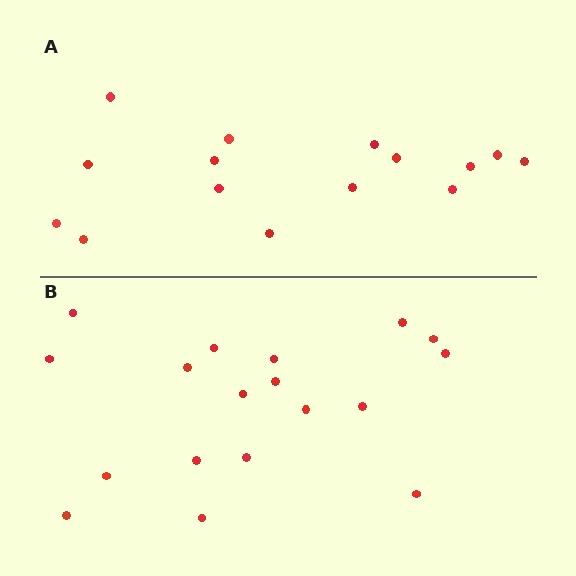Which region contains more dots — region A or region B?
Region B (the bottom region) has more dots.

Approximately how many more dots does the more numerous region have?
Region B has just a few more — roughly 2 or 3 more dots than region A.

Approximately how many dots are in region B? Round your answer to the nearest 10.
About 20 dots. (The exact count is 18, which rounds to 20.)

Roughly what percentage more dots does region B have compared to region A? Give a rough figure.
About 20% more.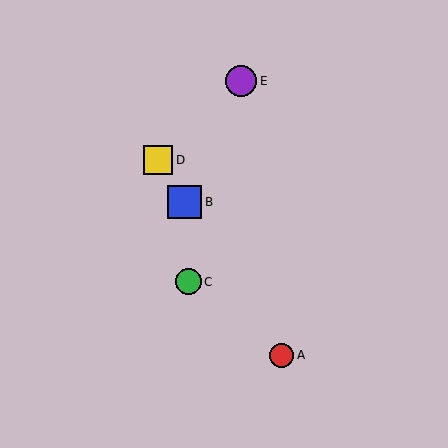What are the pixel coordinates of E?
Object E is at (241, 81).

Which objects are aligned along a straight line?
Objects A, B, D are aligned along a straight line.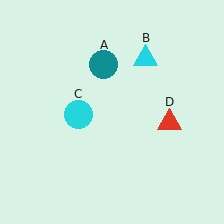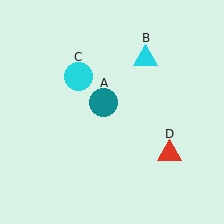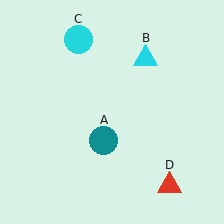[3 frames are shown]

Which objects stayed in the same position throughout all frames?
Cyan triangle (object B) remained stationary.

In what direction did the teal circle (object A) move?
The teal circle (object A) moved down.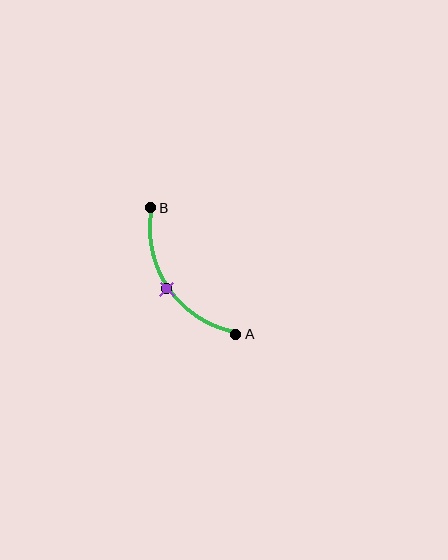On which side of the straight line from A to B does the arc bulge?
The arc bulges below and to the left of the straight line connecting A and B.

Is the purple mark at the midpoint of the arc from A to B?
Yes. The purple mark lies on the arc at equal arc-length from both A and B — it is the arc midpoint.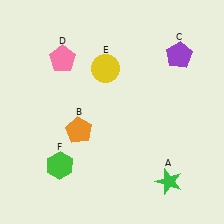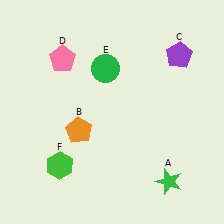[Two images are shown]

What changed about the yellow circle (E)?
In Image 1, E is yellow. In Image 2, it changed to green.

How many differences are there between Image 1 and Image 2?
There is 1 difference between the two images.